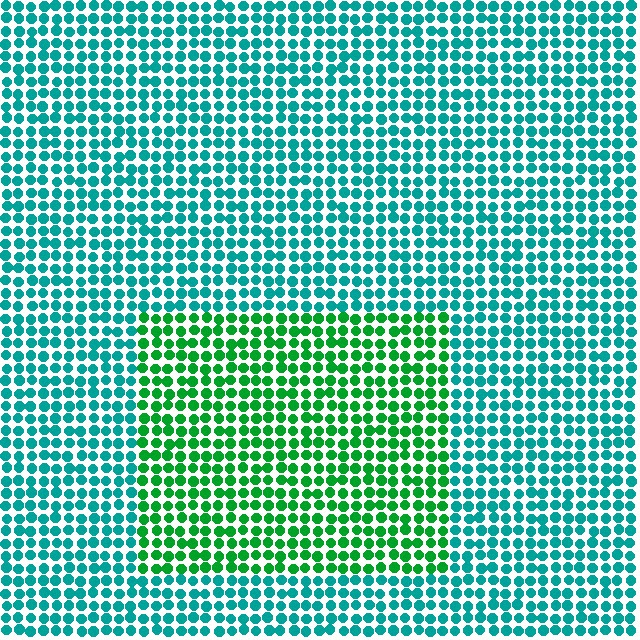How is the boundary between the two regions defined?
The boundary is defined purely by a slight shift in hue (about 42 degrees). Spacing, size, and orientation are identical on both sides.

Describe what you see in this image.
The image is filled with small teal elements in a uniform arrangement. A rectangle-shaped region is visible where the elements are tinted to a slightly different hue, forming a subtle color boundary.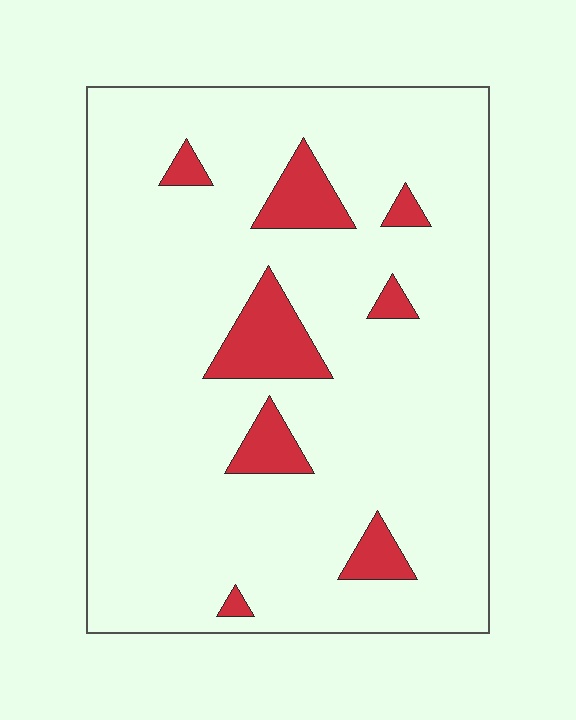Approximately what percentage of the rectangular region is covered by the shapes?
Approximately 10%.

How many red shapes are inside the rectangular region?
8.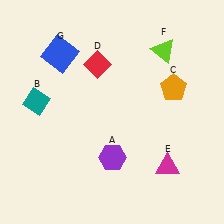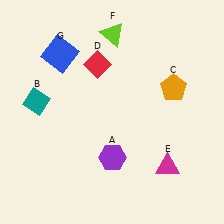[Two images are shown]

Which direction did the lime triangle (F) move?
The lime triangle (F) moved left.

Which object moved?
The lime triangle (F) moved left.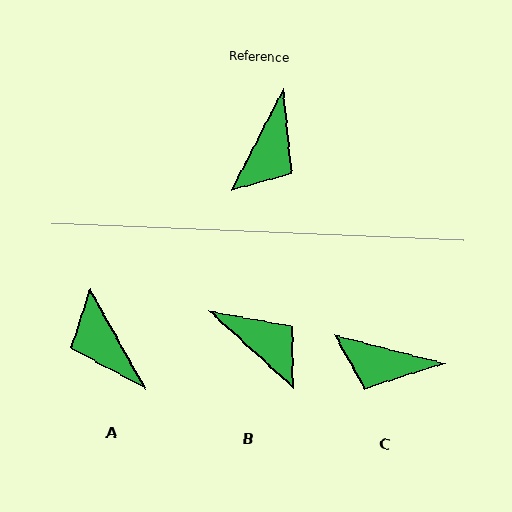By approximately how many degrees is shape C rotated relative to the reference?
Approximately 77 degrees clockwise.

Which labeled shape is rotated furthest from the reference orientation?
A, about 124 degrees away.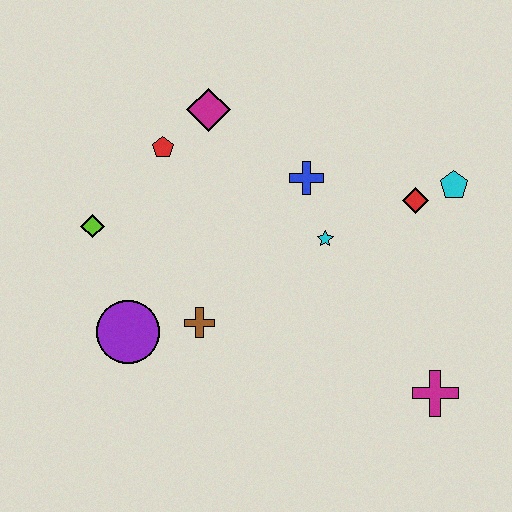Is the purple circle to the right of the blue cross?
No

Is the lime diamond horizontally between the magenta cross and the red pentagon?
No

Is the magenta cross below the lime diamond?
Yes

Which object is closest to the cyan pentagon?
The red diamond is closest to the cyan pentagon.